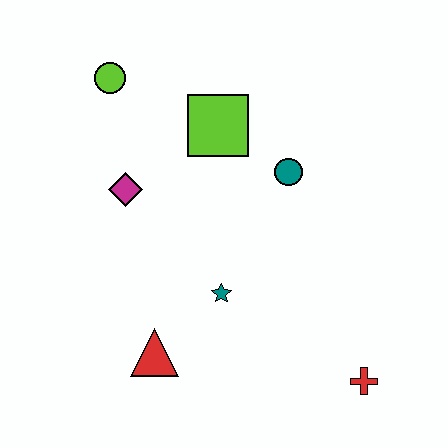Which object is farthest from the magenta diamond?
The red cross is farthest from the magenta diamond.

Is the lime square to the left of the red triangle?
No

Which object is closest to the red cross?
The teal star is closest to the red cross.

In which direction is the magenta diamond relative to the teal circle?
The magenta diamond is to the left of the teal circle.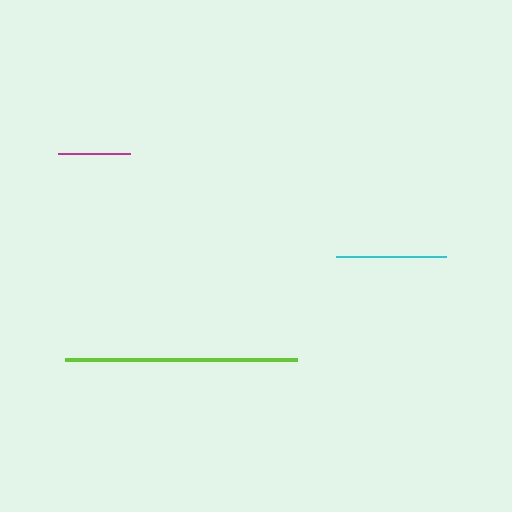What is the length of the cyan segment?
The cyan segment is approximately 110 pixels long.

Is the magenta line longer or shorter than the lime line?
The lime line is longer than the magenta line.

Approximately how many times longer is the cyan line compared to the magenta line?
The cyan line is approximately 1.5 times the length of the magenta line.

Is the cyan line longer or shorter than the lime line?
The lime line is longer than the cyan line.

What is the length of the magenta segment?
The magenta segment is approximately 72 pixels long.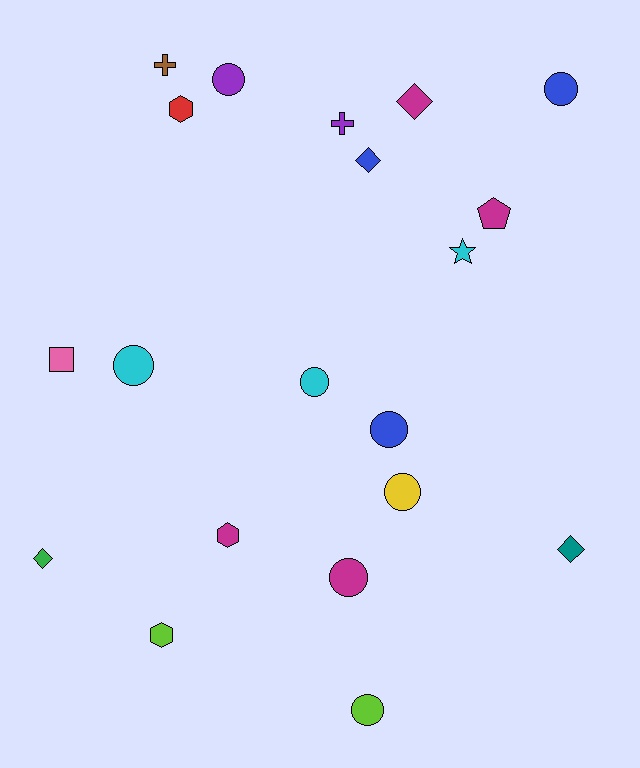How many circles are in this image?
There are 8 circles.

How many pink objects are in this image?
There is 1 pink object.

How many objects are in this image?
There are 20 objects.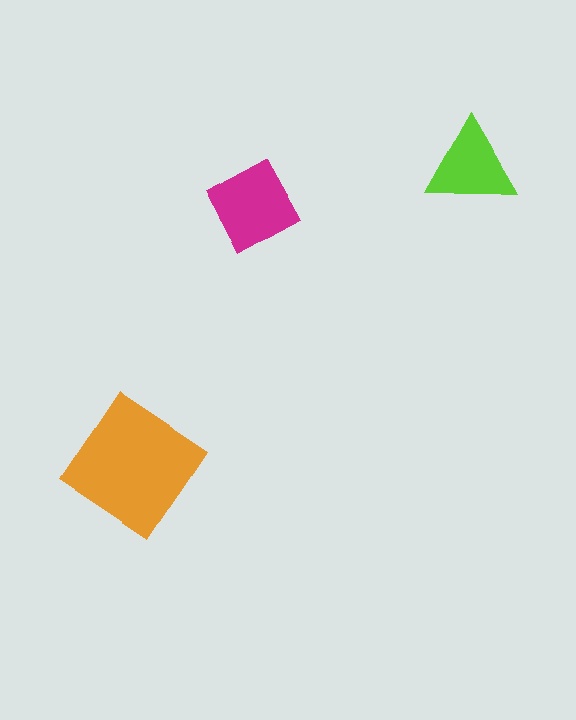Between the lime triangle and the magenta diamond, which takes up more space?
The magenta diamond.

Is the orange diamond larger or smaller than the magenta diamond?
Larger.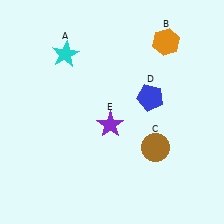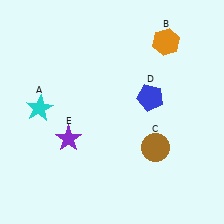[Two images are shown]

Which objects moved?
The objects that moved are: the cyan star (A), the purple star (E).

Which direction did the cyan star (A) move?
The cyan star (A) moved down.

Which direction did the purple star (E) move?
The purple star (E) moved left.